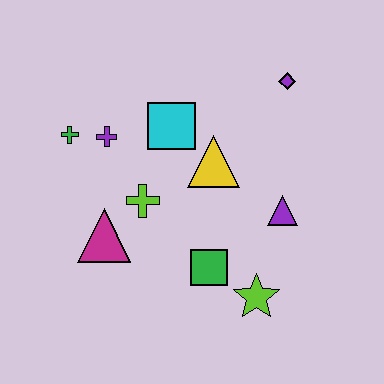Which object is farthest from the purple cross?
The lime star is farthest from the purple cross.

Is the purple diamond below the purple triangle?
No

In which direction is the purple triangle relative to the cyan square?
The purple triangle is to the right of the cyan square.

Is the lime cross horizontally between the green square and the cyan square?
No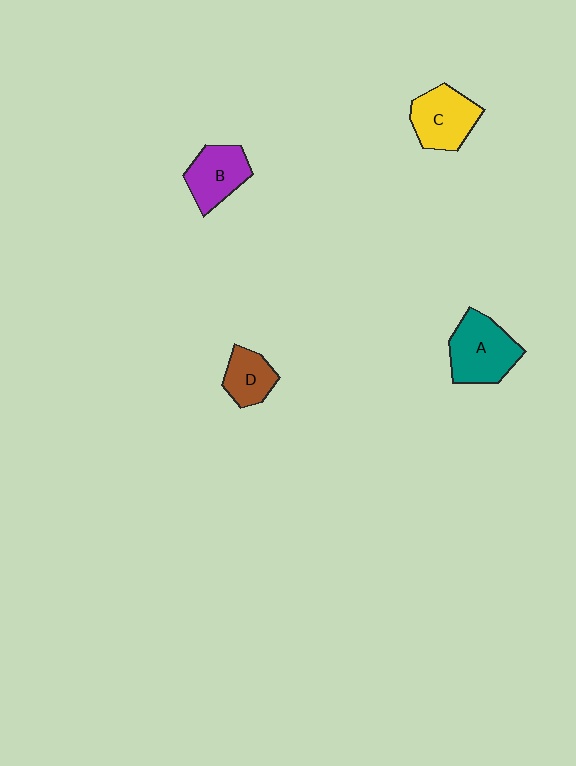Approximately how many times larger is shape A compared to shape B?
Approximately 1.3 times.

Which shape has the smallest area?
Shape D (brown).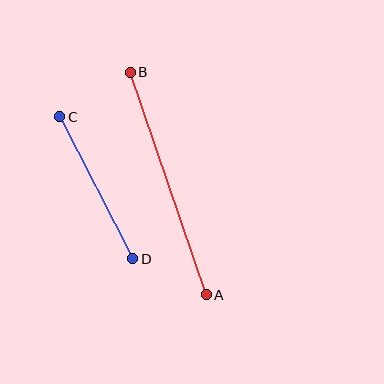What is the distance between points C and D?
The distance is approximately 160 pixels.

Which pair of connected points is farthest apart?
Points A and B are farthest apart.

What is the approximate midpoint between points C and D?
The midpoint is at approximately (96, 188) pixels.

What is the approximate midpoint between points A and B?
The midpoint is at approximately (168, 183) pixels.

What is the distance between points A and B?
The distance is approximately 235 pixels.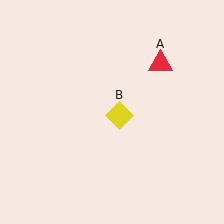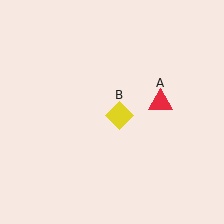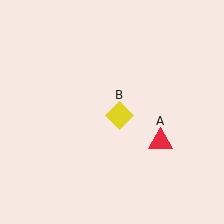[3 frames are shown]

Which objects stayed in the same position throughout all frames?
Yellow diamond (object B) remained stationary.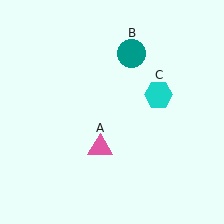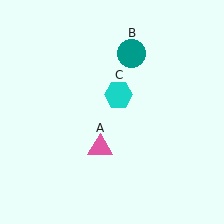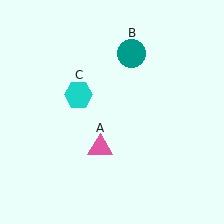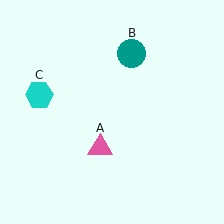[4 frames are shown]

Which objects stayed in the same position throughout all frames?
Pink triangle (object A) and teal circle (object B) remained stationary.